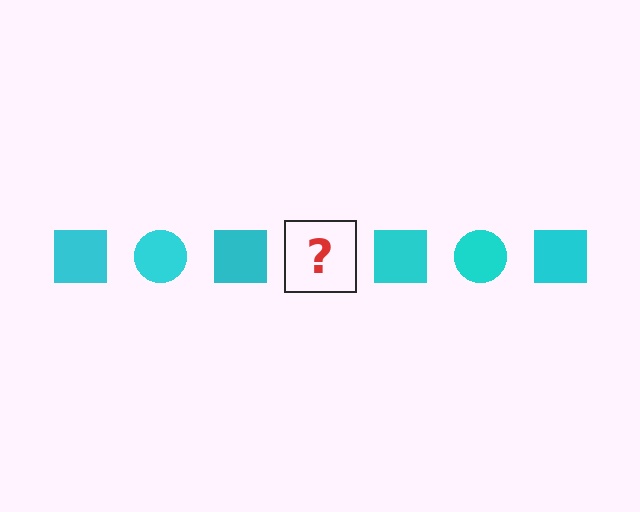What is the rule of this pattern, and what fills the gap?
The rule is that the pattern cycles through square, circle shapes in cyan. The gap should be filled with a cyan circle.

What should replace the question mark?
The question mark should be replaced with a cyan circle.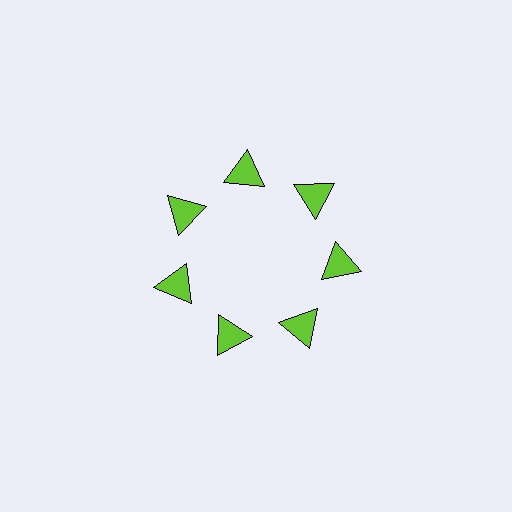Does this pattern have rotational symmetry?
Yes, this pattern has 7-fold rotational symmetry. It looks the same after rotating 51 degrees around the center.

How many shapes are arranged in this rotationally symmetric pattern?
There are 7 shapes, arranged in 7 groups of 1.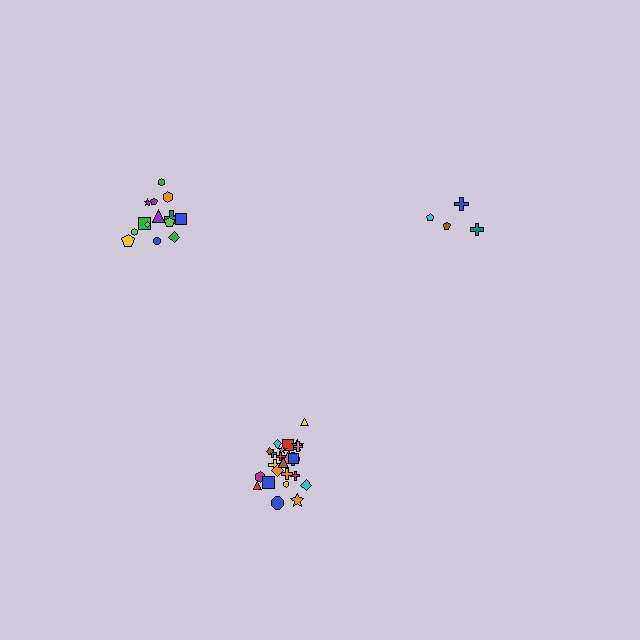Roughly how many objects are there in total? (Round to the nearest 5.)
Roughly 45 objects in total.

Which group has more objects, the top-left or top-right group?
The top-left group.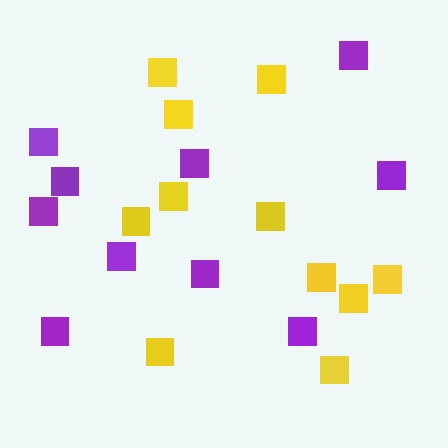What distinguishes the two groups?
There are 2 groups: one group of yellow squares (11) and one group of purple squares (10).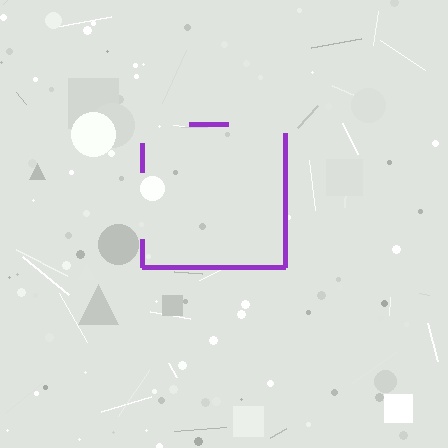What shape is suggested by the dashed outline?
The dashed outline suggests a square.